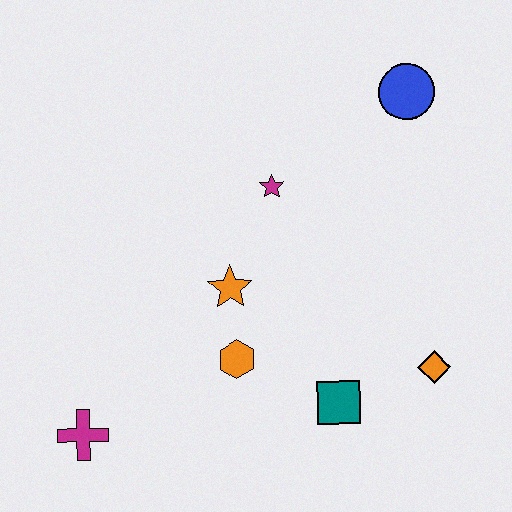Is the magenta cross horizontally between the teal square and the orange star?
No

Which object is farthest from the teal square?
The blue circle is farthest from the teal square.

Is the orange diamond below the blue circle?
Yes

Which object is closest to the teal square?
The orange diamond is closest to the teal square.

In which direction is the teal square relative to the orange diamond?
The teal square is to the left of the orange diamond.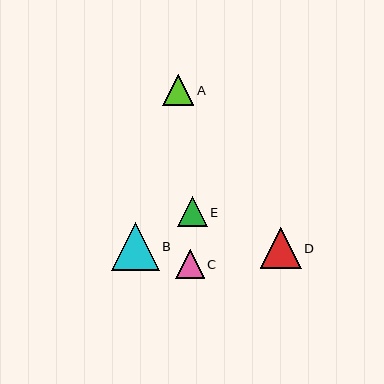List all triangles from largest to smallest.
From largest to smallest: B, D, A, E, C.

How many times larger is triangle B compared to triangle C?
Triangle B is approximately 1.7 times the size of triangle C.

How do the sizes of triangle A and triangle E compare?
Triangle A and triangle E are approximately the same size.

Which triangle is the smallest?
Triangle C is the smallest with a size of approximately 28 pixels.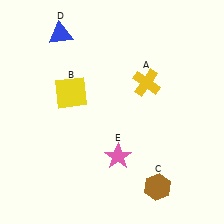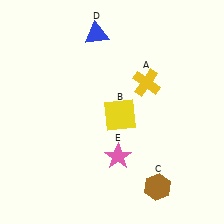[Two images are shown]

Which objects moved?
The objects that moved are: the yellow square (B), the blue triangle (D).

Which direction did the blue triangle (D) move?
The blue triangle (D) moved right.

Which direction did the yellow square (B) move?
The yellow square (B) moved right.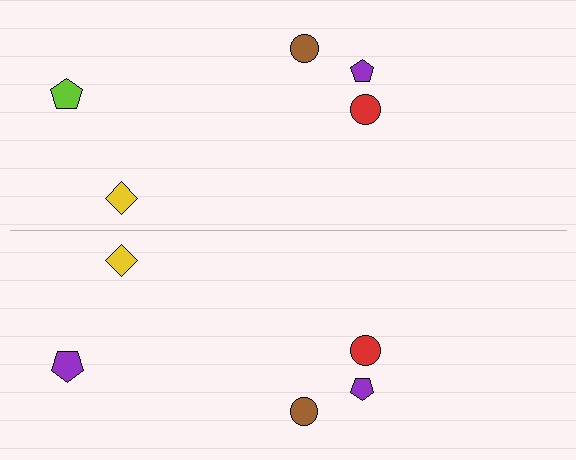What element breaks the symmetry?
The purple pentagon on the bottom side breaks the symmetry — its mirror counterpart is lime.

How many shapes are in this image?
There are 10 shapes in this image.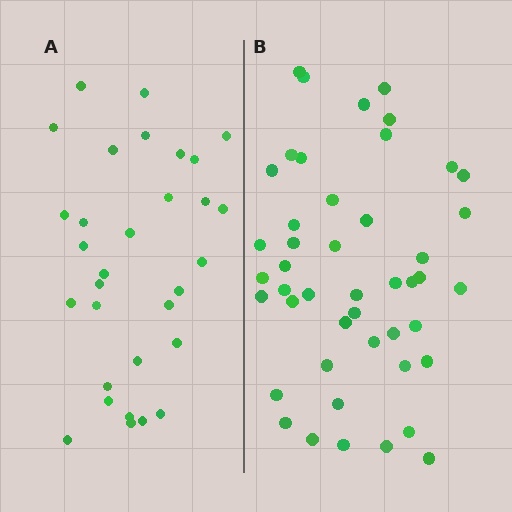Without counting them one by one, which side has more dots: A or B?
Region B (the right region) has more dots.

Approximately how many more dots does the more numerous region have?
Region B has approximately 15 more dots than region A.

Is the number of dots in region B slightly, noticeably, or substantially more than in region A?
Region B has substantially more. The ratio is roughly 1.5 to 1.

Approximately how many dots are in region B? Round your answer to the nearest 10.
About 50 dots. (The exact count is 46, which rounds to 50.)